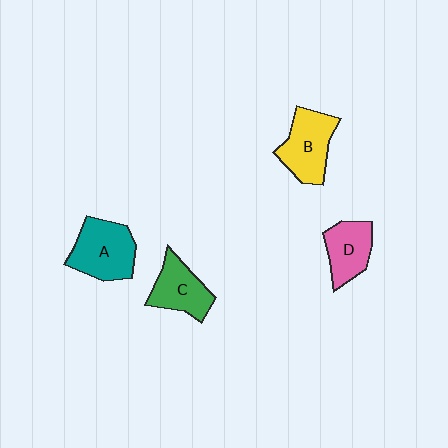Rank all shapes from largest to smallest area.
From largest to smallest: A (teal), B (yellow), C (green), D (pink).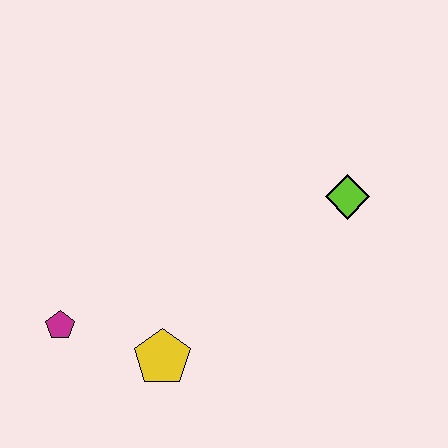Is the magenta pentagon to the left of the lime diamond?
Yes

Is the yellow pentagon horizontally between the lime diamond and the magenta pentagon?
Yes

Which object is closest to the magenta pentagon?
The yellow pentagon is closest to the magenta pentagon.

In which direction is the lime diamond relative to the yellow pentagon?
The lime diamond is to the right of the yellow pentagon.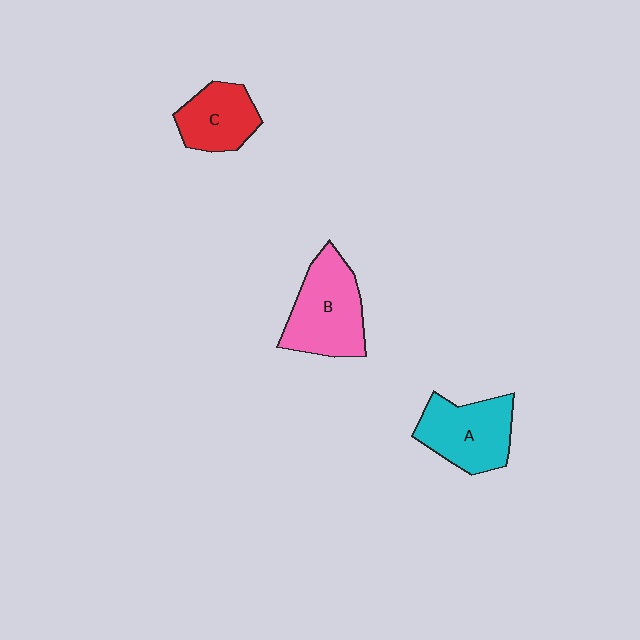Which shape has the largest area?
Shape B (pink).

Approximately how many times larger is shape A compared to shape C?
Approximately 1.3 times.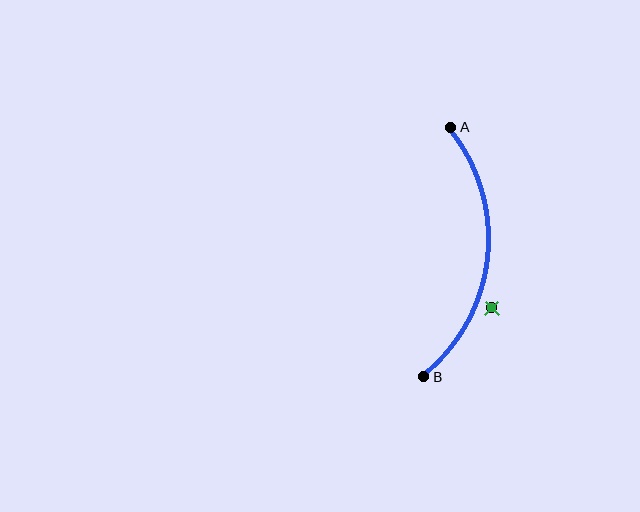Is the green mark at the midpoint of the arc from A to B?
No — the green mark does not lie on the arc at all. It sits slightly outside the curve.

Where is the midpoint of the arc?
The arc midpoint is the point on the curve farthest from the straight line joining A and B. It sits to the right of that line.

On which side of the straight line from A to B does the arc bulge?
The arc bulges to the right of the straight line connecting A and B.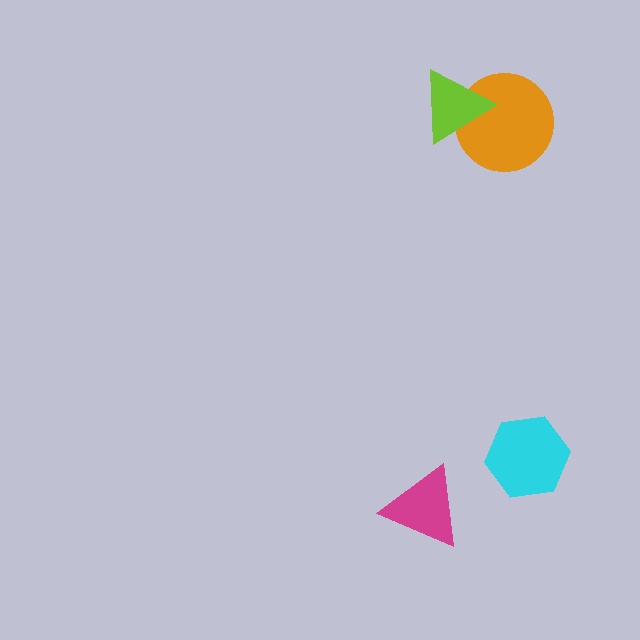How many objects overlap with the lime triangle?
1 object overlaps with the lime triangle.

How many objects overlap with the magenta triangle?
0 objects overlap with the magenta triangle.